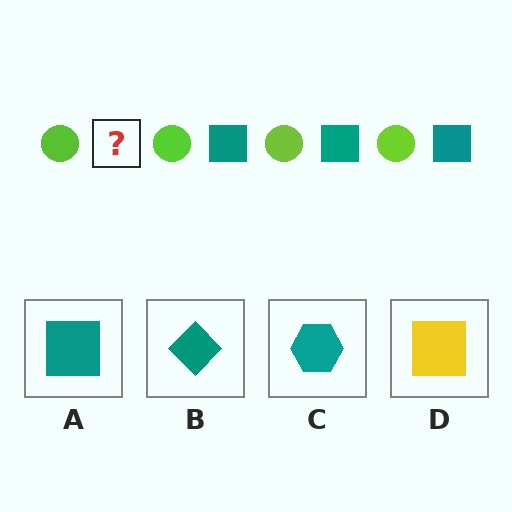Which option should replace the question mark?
Option A.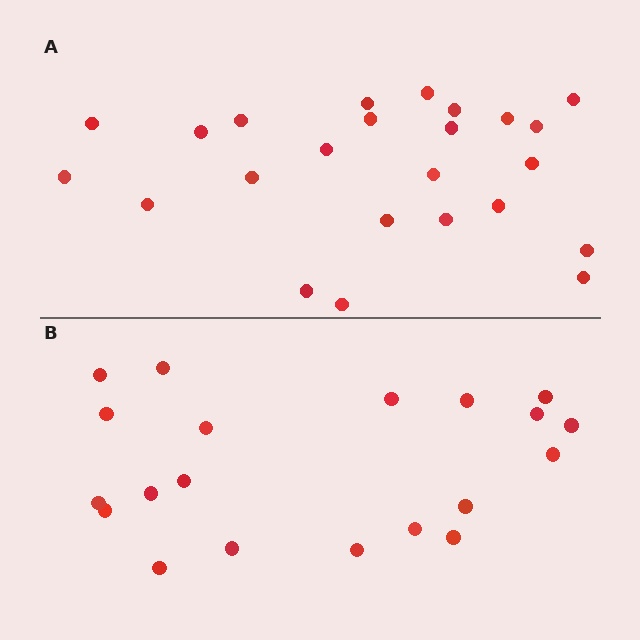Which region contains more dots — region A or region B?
Region A (the top region) has more dots.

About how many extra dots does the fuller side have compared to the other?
Region A has about 4 more dots than region B.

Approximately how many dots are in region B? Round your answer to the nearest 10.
About 20 dots.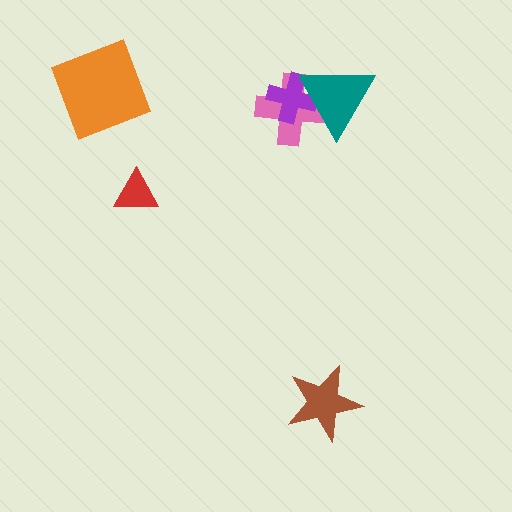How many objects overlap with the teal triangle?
2 objects overlap with the teal triangle.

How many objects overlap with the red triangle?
0 objects overlap with the red triangle.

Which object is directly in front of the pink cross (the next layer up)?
The purple cross is directly in front of the pink cross.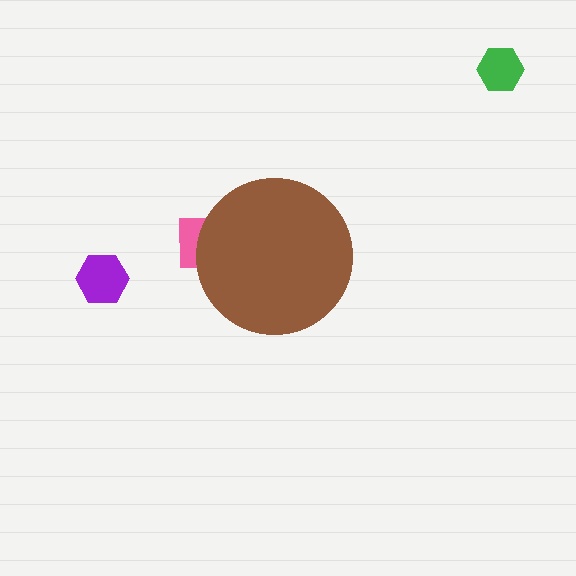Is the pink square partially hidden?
Yes, the pink square is partially hidden behind the brown circle.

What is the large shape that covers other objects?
A brown circle.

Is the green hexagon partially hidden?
No, the green hexagon is fully visible.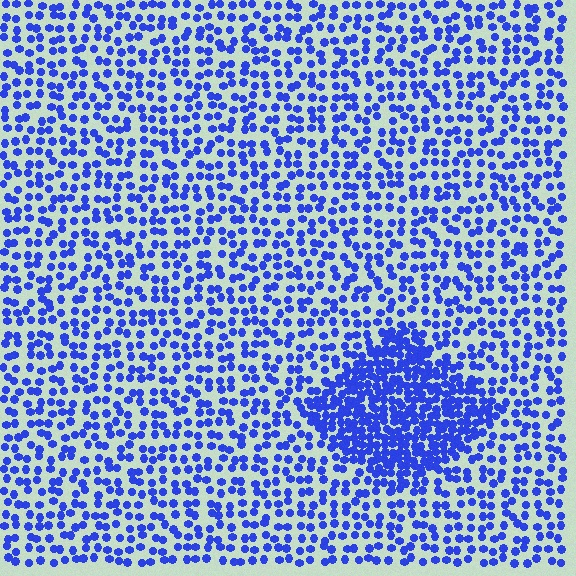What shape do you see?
I see a diamond.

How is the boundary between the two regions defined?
The boundary is defined by a change in element density (approximately 2.3x ratio). All elements are the same color, size, and shape.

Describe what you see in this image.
The image contains small blue elements arranged at two different densities. A diamond-shaped region is visible where the elements are more densely packed than the surrounding area.